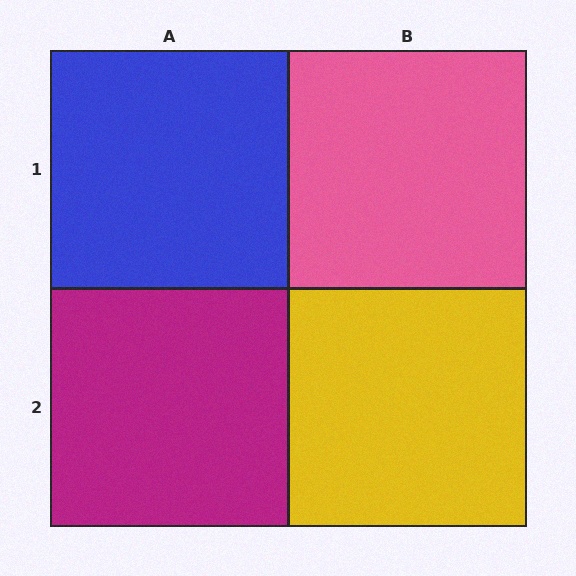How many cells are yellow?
1 cell is yellow.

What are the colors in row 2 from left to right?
Magenta, yellow.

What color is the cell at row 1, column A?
Blue.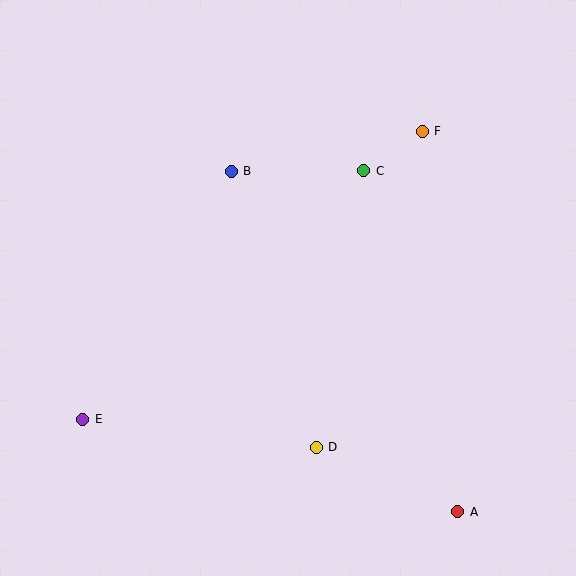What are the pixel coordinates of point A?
Point A is at (458, 512).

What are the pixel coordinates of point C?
Point C is at (364, 171).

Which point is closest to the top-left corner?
Point B is closest to the top-left corner.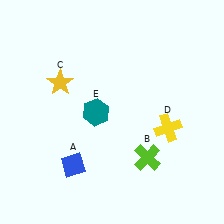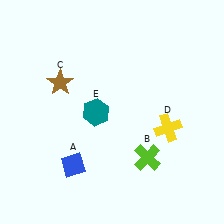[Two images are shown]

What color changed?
The star (C) changed from yellow in Image 1 to brown in Image 2.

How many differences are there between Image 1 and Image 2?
There is 1 difference between the two images.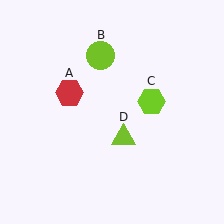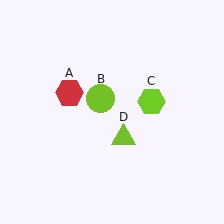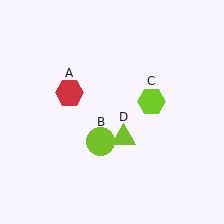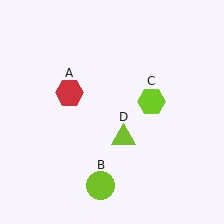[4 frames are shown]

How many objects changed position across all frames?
1 object changed position: lime circle (object B).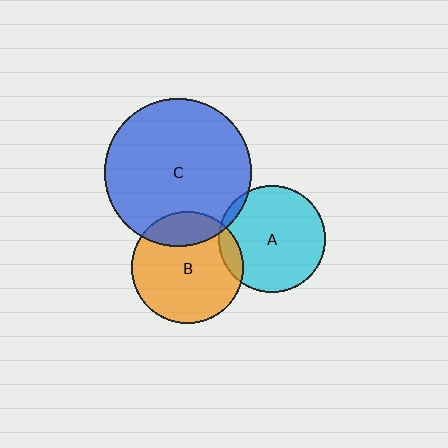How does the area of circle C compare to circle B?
Approximately 1.7 times.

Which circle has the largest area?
Circle C (blue).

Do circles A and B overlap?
Yes.